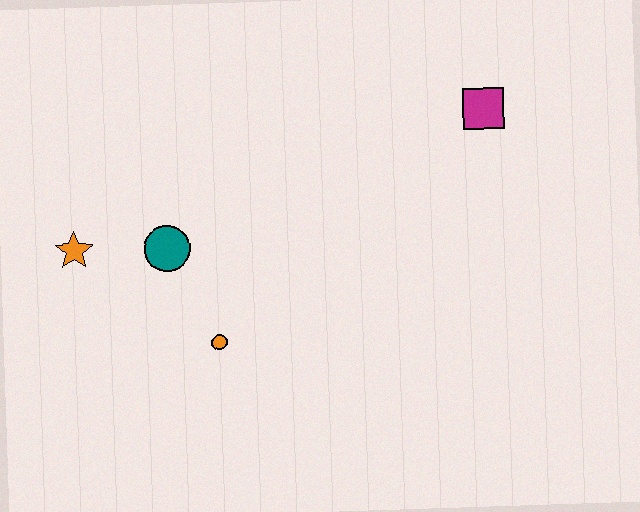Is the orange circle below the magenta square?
Yes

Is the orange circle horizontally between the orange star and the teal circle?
No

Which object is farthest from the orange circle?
The magenta square is farthest from the orange circle.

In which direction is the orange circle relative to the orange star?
The orange circle is to the right of the orange star.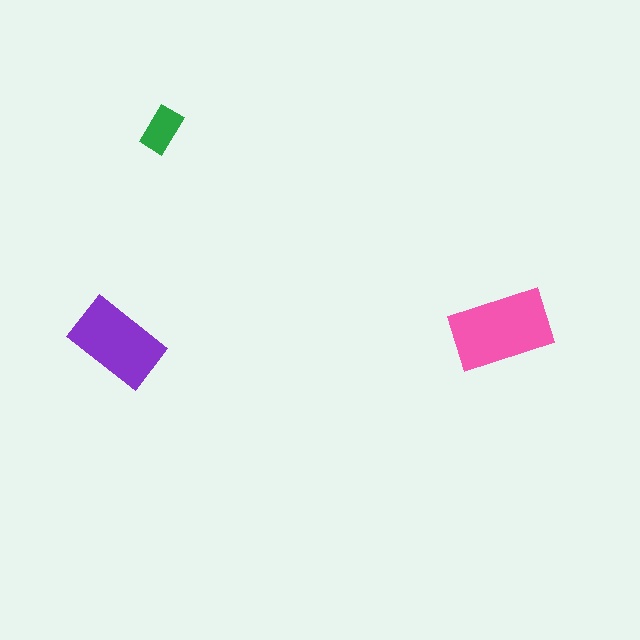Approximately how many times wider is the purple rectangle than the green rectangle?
About 2 times wider.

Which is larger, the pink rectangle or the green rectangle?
The pink one.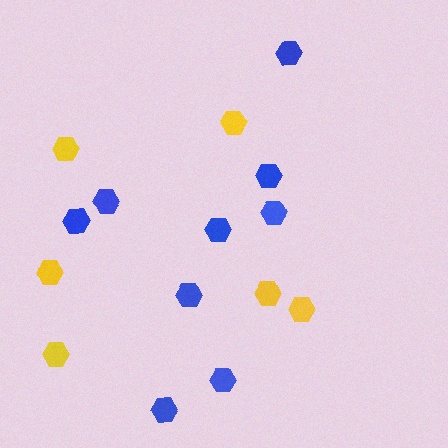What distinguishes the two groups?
There are 2 groups: one group of blue hexagons (9) and one group of yellow hexagons (6).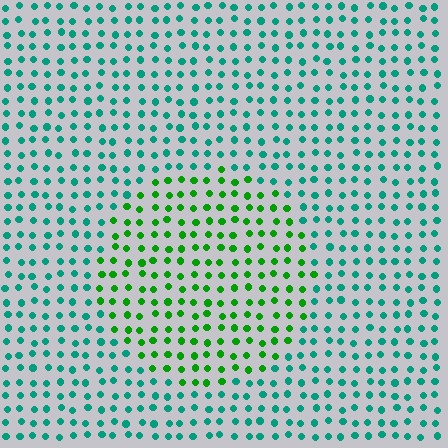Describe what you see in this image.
The image is filled with small teal elements in a uniform arrangement. A circle-shaped region is visible where the elements are tinted to a slightly different hue, forming a subtle color boundary.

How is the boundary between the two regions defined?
The boundary is defined purely by a slight shift in hue (about 47 degrees). Spacing, size, and orientation are identical on both sides.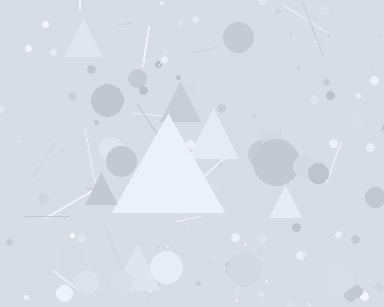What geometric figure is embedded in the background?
A triangle is embedded in the background.